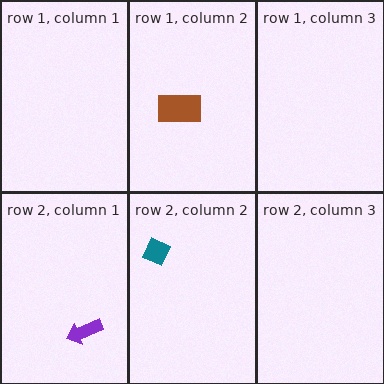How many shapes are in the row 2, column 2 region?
1.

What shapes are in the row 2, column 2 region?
The teal diamond.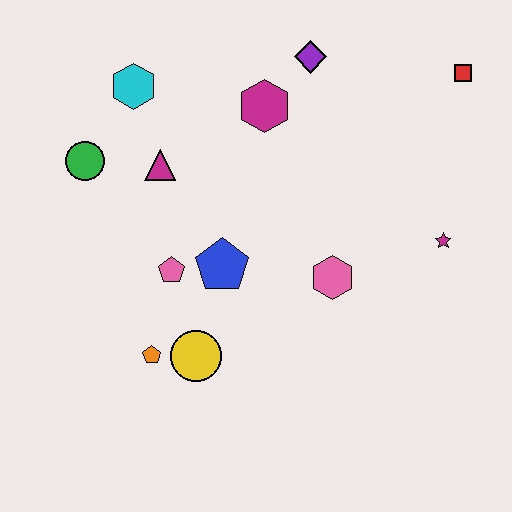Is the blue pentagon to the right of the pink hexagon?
No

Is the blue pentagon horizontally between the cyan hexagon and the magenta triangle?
No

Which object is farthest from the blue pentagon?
The red square is farthest from the blue pentagon.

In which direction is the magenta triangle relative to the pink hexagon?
The magenta triangle is to the left of the pink hexagon.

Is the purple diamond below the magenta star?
No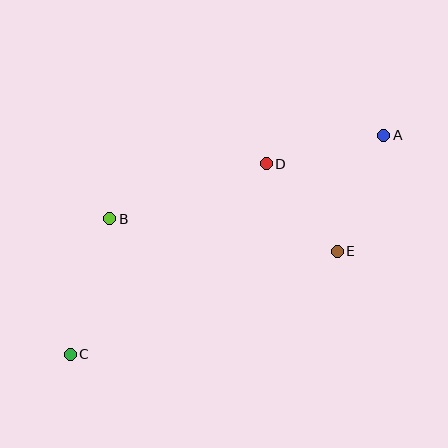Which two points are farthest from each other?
Points A and C are farthest from each other.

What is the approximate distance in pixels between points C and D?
The distance between C and D is approximately 273 pixels.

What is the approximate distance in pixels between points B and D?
The distance between B and D is approximately 166 pixels.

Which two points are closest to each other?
Points D and E are closest to each other.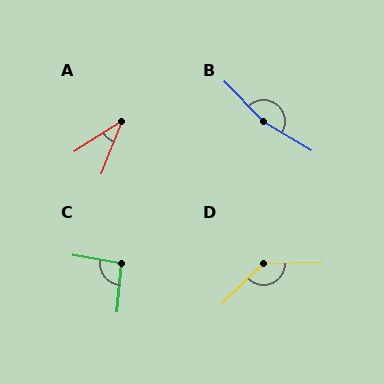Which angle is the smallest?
A, at approximately 36 degrees.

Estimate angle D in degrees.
Approximately 137 degrees.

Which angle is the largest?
B, at approximately 165 degrees.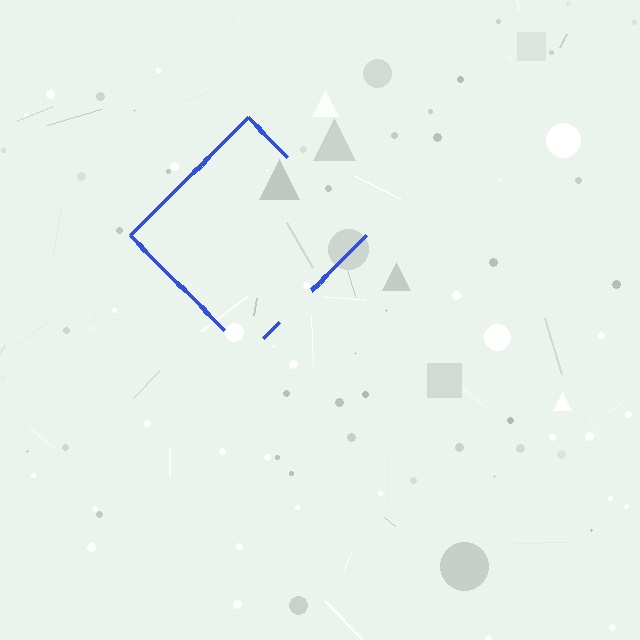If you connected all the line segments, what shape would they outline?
They would outline a diamond.